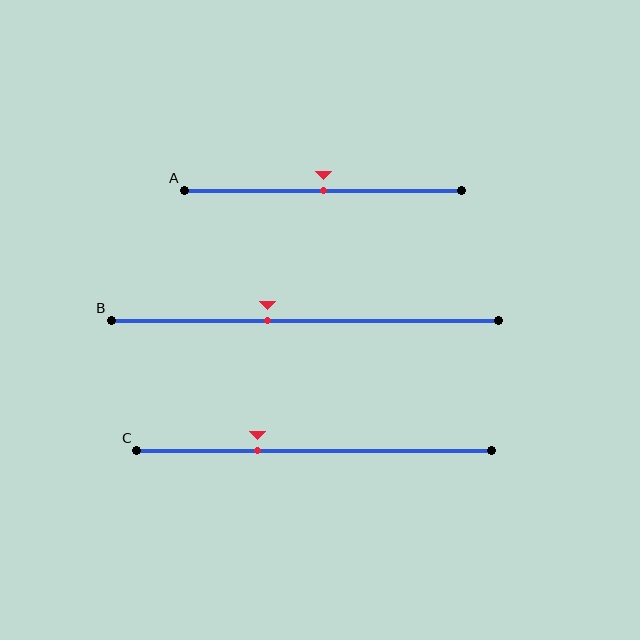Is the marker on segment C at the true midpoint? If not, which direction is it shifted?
No, the marker on segment C is shifted to the left by about 16% of the segment length.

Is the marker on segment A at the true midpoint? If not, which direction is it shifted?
Yes, the marker on segment A is at the true midpoint.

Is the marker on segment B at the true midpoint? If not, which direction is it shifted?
No, the marker on segment B is shifted to the left by about 10% of the segment length.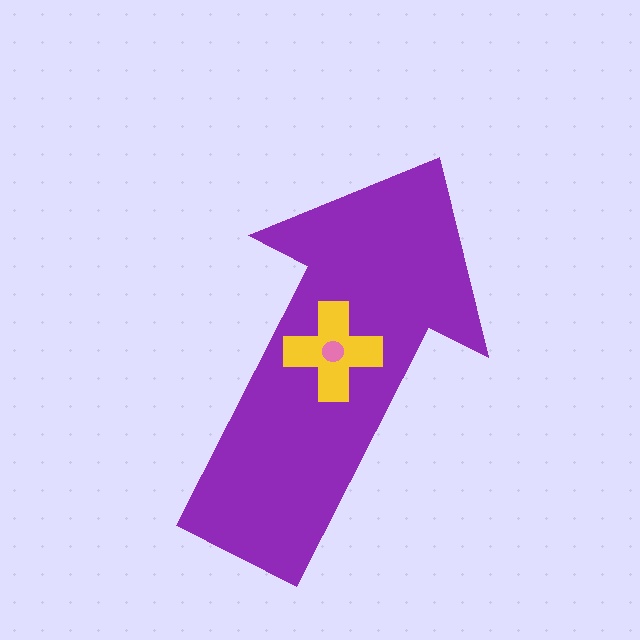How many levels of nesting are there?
3.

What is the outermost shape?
The purple arrow.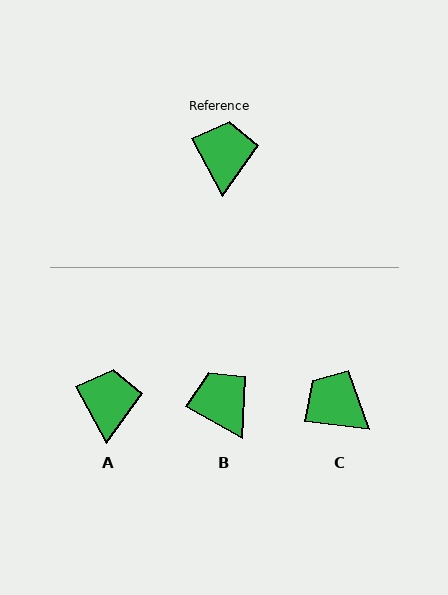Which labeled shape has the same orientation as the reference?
A.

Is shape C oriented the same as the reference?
No, it is off by about 55 degrees.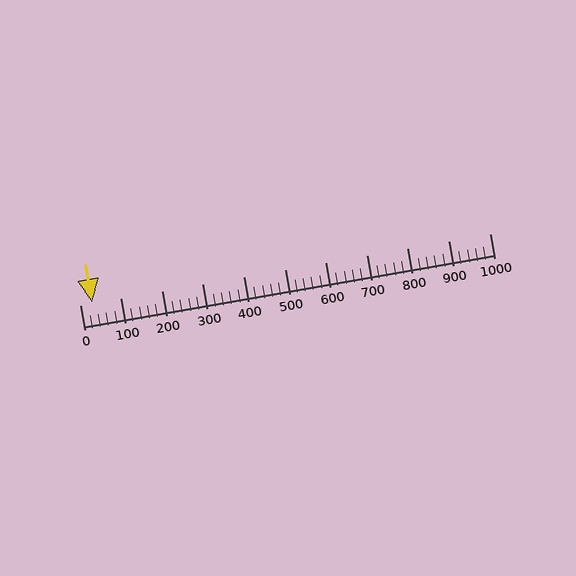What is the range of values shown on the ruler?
The ruler shows values from 0 to 1000.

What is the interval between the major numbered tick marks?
The major tick marks are spaced 100 units apart.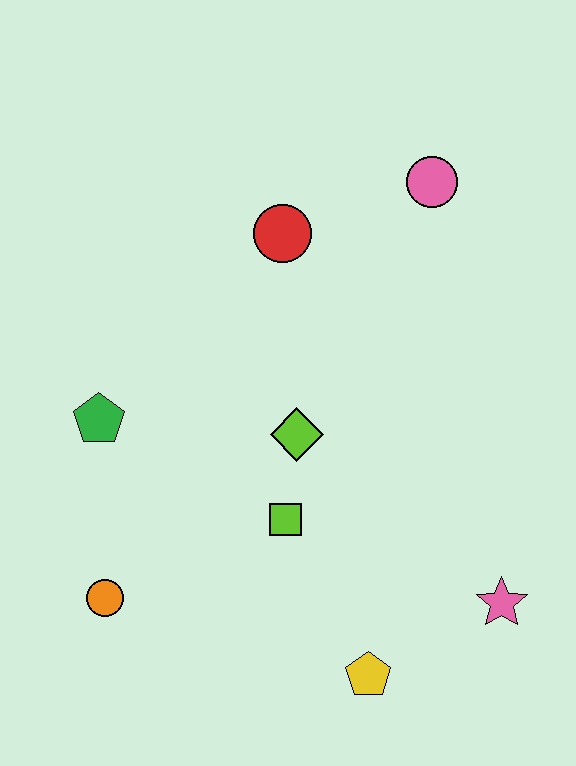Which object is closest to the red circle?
The pink circle is closest to the red circle.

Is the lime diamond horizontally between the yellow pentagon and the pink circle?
No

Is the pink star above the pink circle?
No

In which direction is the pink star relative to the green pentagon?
The pink star is to the right of the green pentagon.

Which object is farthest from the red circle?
The yellow pentagon is farthest from the red circle.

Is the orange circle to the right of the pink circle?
No